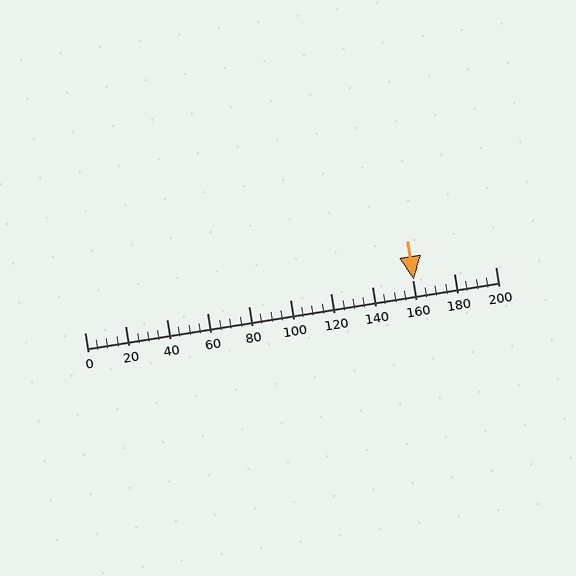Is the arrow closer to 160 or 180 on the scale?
The arrow is closer to 160.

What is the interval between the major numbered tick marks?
The major tick marks are spaced 20 units apart.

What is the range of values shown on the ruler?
The ruler shows values from 0 to 200.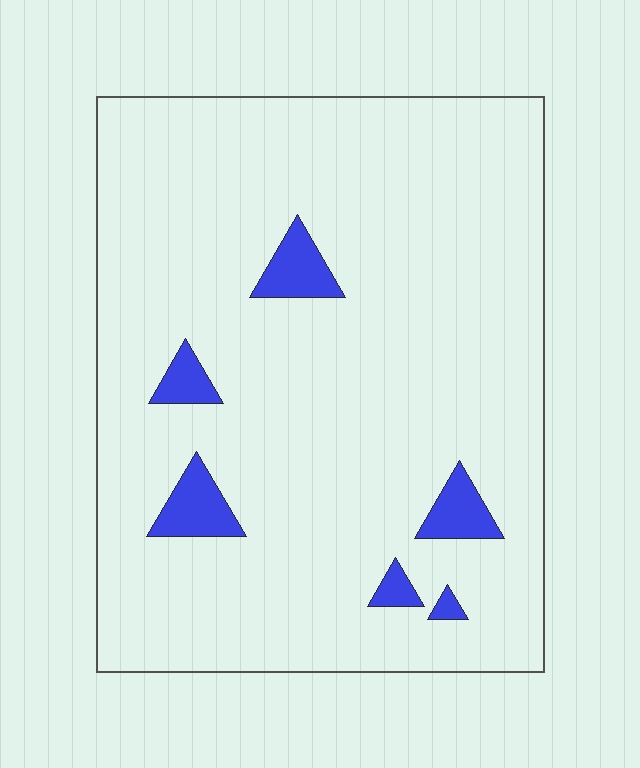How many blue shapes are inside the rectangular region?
6.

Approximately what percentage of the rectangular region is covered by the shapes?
Approximately 5%.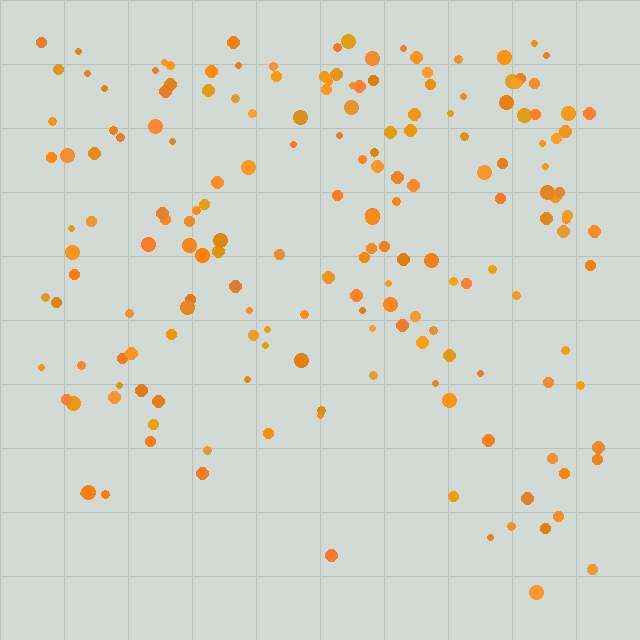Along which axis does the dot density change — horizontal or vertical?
Vertical.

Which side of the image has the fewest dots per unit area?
The bottom.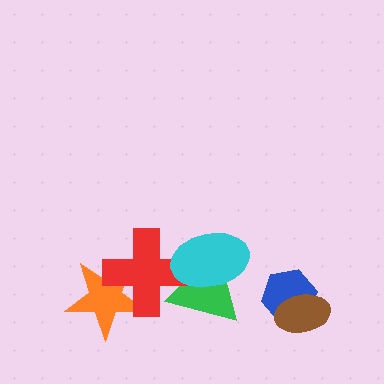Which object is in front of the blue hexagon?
The brown ellipse is in front of the blue hexagon.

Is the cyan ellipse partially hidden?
No, no other shape covers it.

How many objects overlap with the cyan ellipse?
2 objects overlap with the cyan ellipse.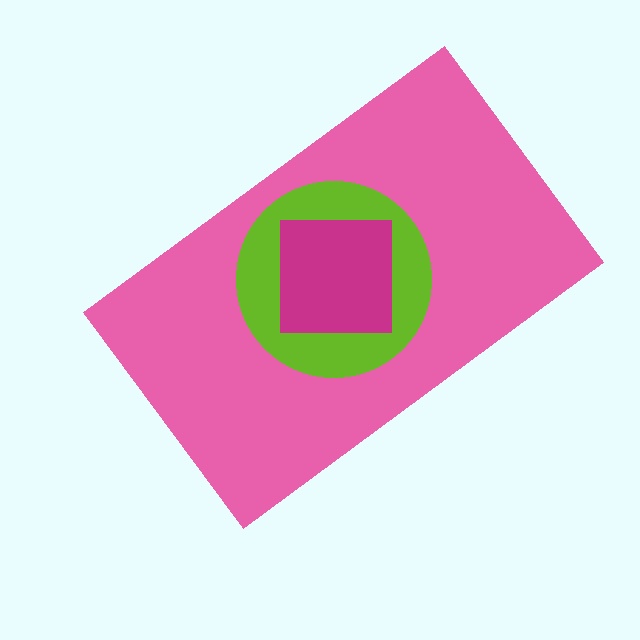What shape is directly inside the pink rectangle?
The lime circle.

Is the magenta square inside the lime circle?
Yes.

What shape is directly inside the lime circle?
The magenta square.